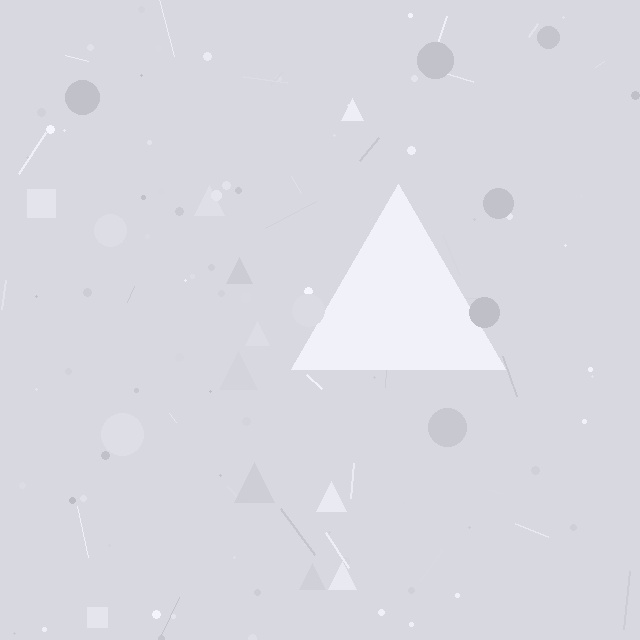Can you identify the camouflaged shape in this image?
The camouflaged shape is a triangle.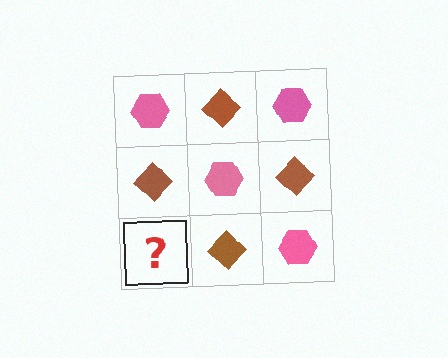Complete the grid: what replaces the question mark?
The question mark should be replaced with a pink hexagon.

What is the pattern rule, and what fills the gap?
The rule is that it alternates pink hexagon and brown diamond in a checkerboard pattern. The gap should be filled with a pink hexagon.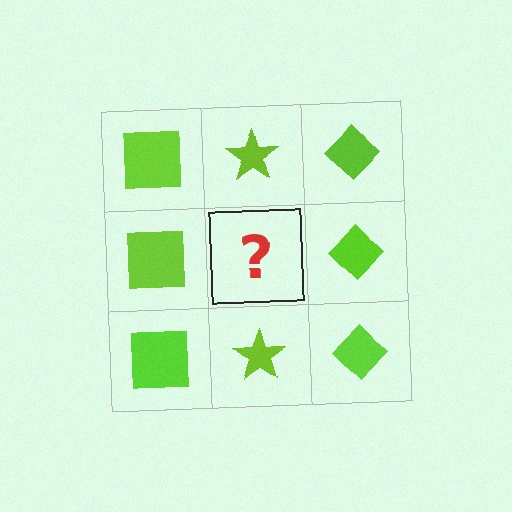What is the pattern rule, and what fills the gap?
The rule is that each column has a consistent shape. The gap should be filled with a lime star.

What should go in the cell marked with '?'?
The missing cell should contain a lime star.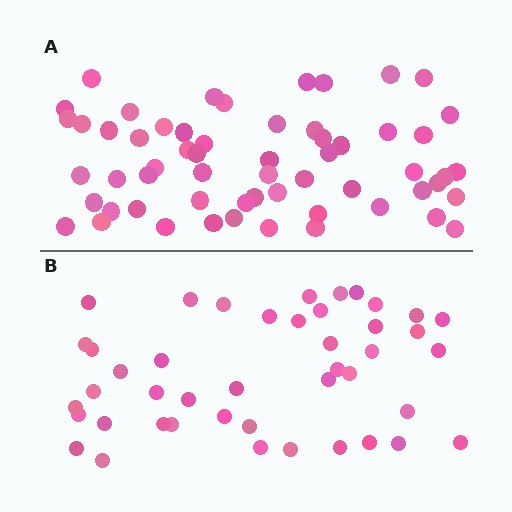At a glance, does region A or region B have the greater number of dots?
Region A (the top region) has more dots.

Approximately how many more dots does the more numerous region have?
Region A has approximately 15 more dots than region B.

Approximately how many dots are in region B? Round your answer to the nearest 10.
About 40 dots. (The exact count is 44, which rounds to 40.)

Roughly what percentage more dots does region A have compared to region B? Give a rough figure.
About 35% more.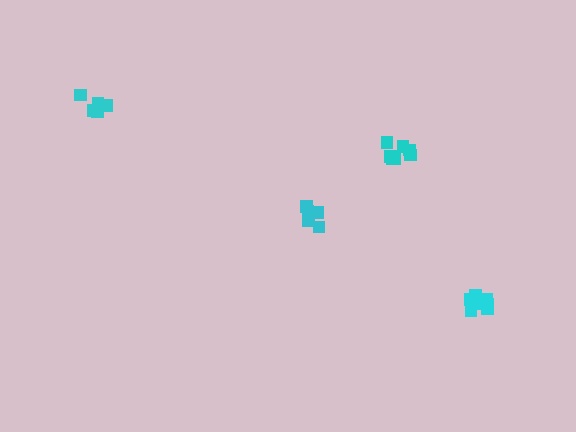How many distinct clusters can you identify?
There are 4 distinct clusters.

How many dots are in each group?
Group 1: 9 dots, Group 2: 6 dots, Group 3: 7 dots, Group 4: 6 dots (28 total).